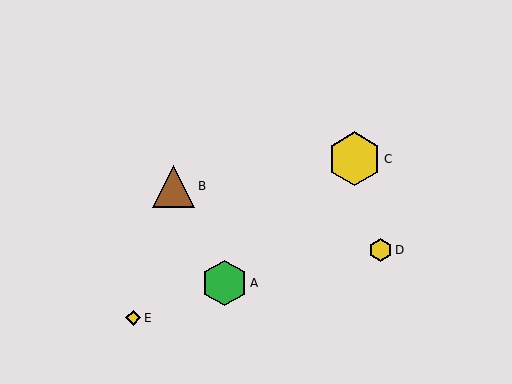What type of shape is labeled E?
Shape E is a yellow diamond.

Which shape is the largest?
The yellow hexagon (labeled C) is the largest.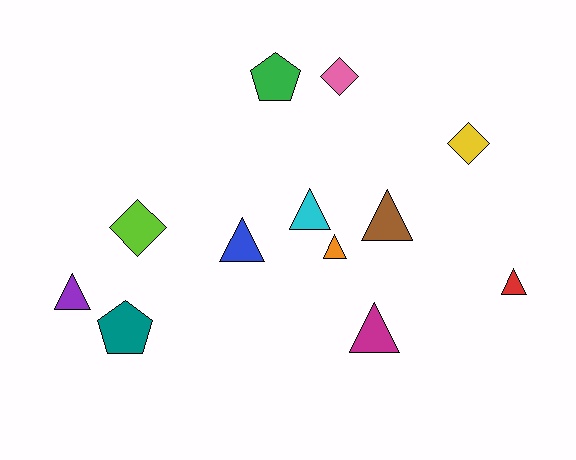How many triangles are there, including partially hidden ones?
There are 7 triangles.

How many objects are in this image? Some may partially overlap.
There are 12 objects.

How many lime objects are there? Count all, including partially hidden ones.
There is 1 lime object.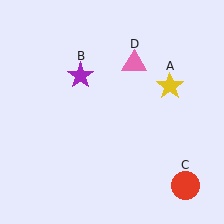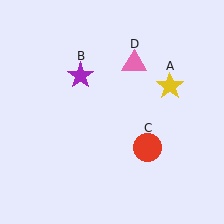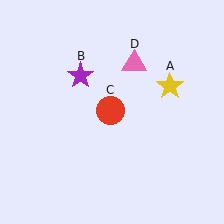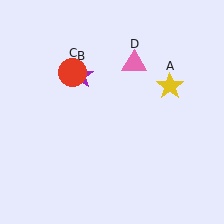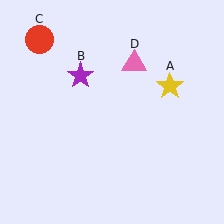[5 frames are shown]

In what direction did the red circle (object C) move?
The red circle (object C) moved up and to the left.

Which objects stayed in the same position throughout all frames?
Yellow star (object A) and purple star (object B) and pink triangle (object D) remained stationary.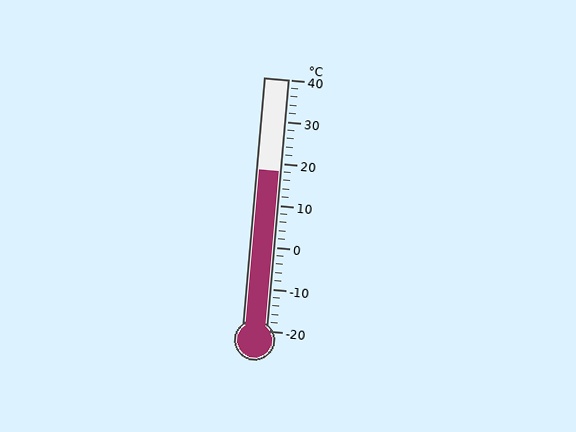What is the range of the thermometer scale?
The thermometer scale ranges from -20°C to 40°C.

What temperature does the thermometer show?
The thermometer shows approximately 18°C.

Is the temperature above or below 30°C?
The temperature is below 30°C.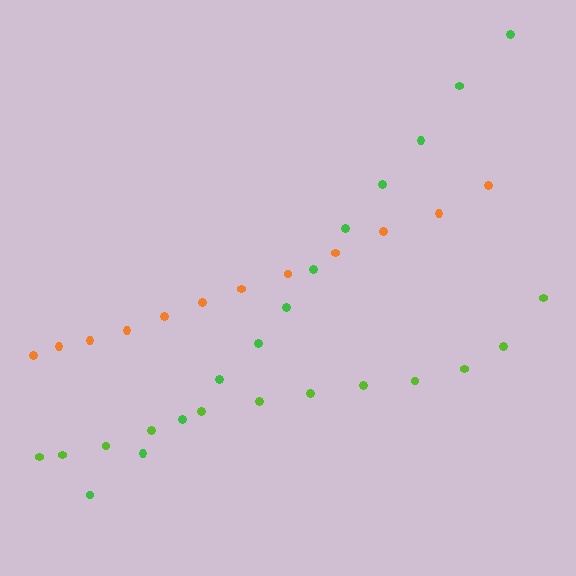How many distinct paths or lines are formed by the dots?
There are 3 distinct paths.